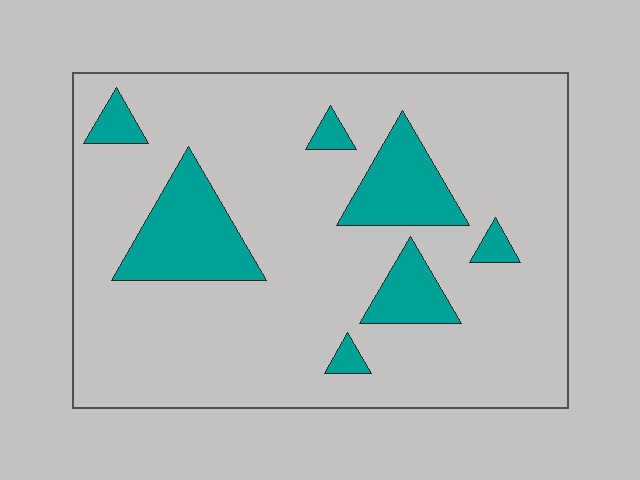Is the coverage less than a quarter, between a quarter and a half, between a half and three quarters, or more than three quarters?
Less than a quarter.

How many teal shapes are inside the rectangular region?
7.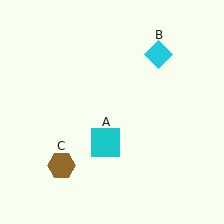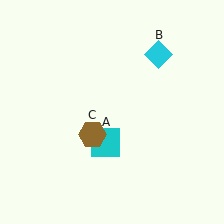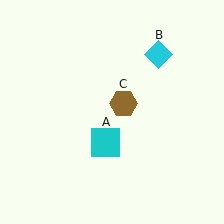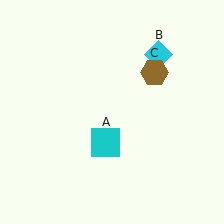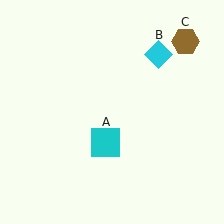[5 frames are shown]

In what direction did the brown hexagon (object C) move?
The brown hexagon (object C) moved up and to the right.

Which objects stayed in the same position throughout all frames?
Cyan square (object A) and cyan diamond (object B) remained stationary.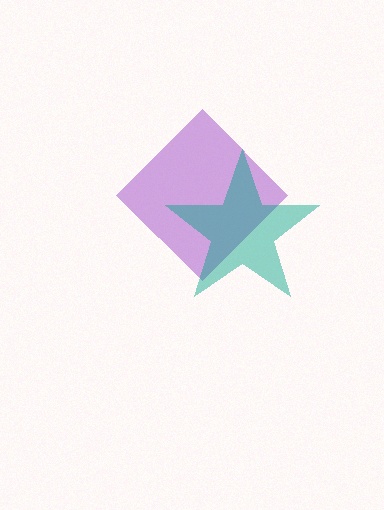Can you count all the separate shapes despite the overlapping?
Yes, there are 2 separate shapes.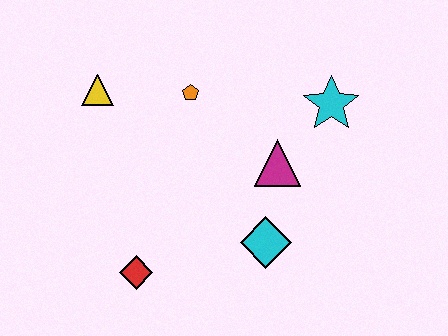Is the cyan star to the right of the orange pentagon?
Yes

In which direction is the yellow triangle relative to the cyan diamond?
The yellow triangle is to the left of the cyan diamond.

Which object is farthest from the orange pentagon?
The red diamond is farthest from the orange pentagon.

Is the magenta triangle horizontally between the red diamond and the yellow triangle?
No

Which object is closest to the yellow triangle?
The orange pentagon is closest to the yellow triangle.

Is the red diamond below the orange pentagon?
Yes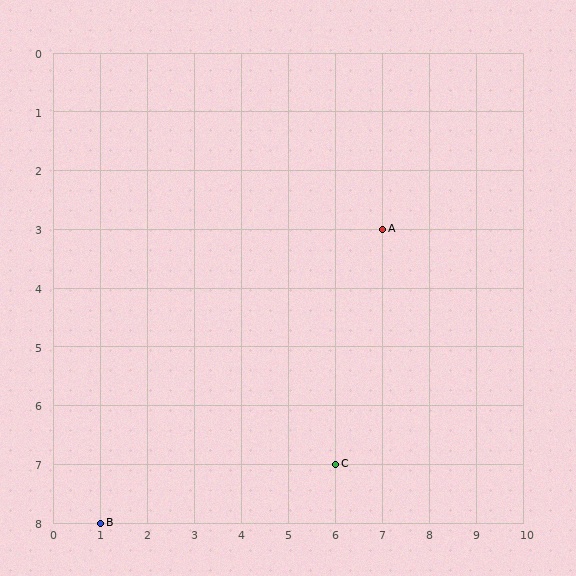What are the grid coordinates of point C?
Point C is at grid coordinates (6, 7).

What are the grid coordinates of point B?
Point B is at grid coordinates (1, 8).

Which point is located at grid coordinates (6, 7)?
Point C is at (6, 7).